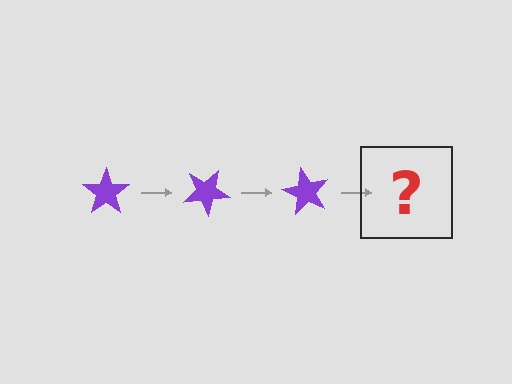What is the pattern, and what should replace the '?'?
The pattern is that the star rotates 30 degrees each step. The '?' should be a purple star rotated 90 degrees.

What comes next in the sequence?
The next element should be a purple star rotated 90 degrees.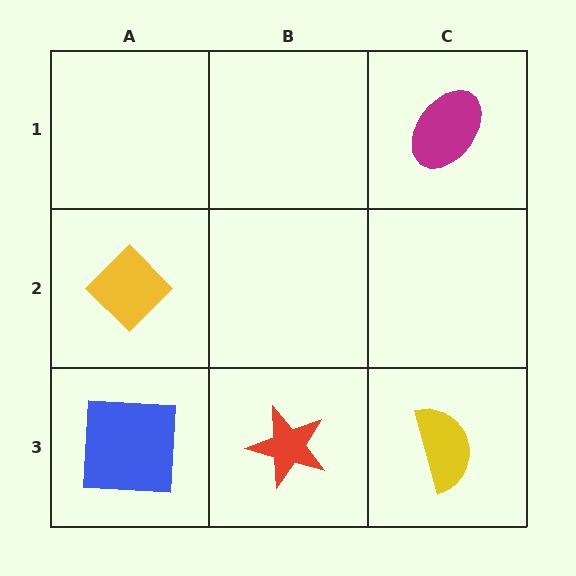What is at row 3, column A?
A blue square.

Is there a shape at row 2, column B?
No, that cell is empty.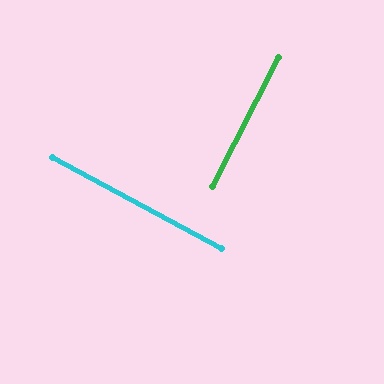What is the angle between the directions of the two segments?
Approximately 89 degrees.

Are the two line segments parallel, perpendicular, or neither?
Perpendicular — they meet at approximately 89°.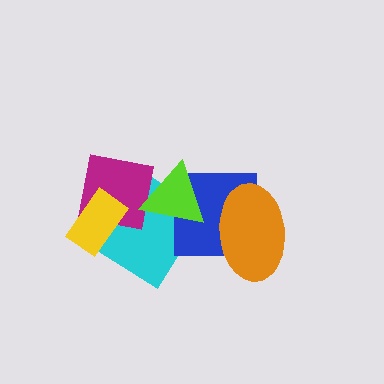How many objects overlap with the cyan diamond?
4 objects overlap with the cyan diamond.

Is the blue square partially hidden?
Yes, it is partially covered by another shape.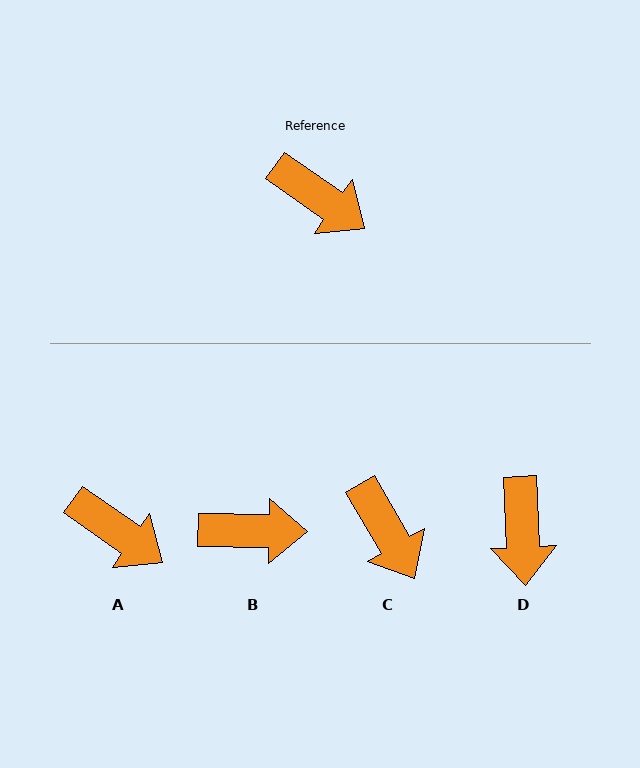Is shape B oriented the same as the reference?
No, it is off by about 34 degrees.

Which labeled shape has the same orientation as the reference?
A.